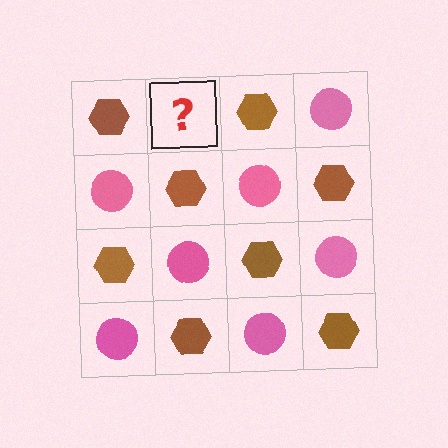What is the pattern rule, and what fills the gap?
The rule is that it alternates brown hexagon and pink circle in a checkerboard pattern. The gap should be filled with a pink circle.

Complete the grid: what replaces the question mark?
The question mark should be replaced with a pink circle.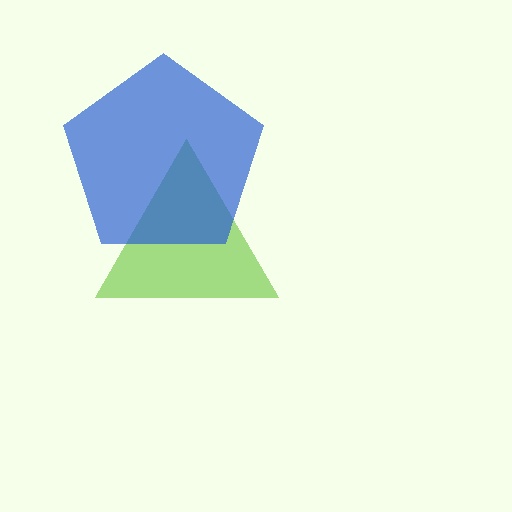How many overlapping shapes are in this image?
There are 2 overlapping shapes in the image.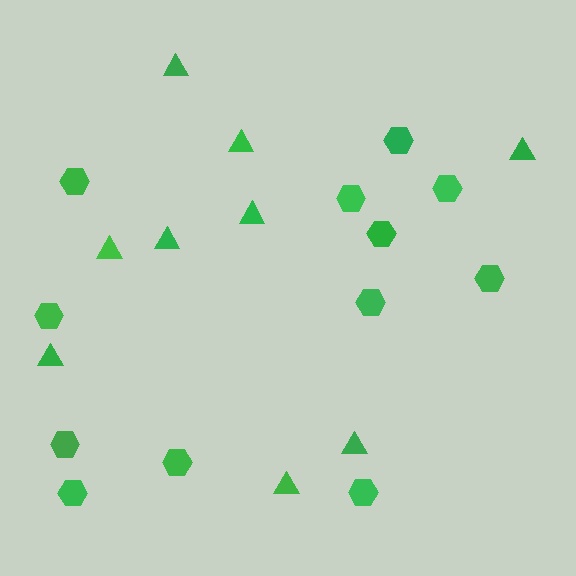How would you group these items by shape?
There are 2 groups: one group of triangles (9) and one group of hexagons (12).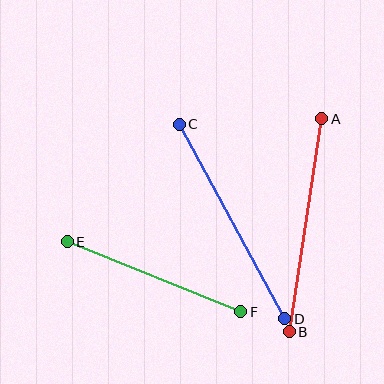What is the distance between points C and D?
The distance is approximately 221 pixels.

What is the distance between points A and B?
The distance is approximately 216 pixels.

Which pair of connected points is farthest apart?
Points C and D are farthest apart.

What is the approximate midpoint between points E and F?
The midpoint is at approximately (154, 277) pixels.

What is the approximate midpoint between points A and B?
The midpoint is at approximately (305, 225) pixels.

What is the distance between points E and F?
The distance is approximately 187 pixels.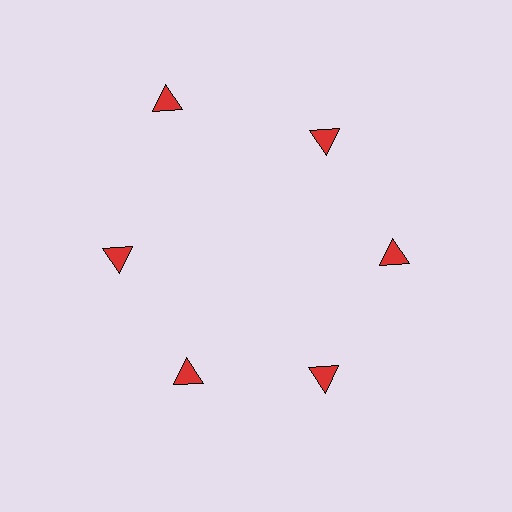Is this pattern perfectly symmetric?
No. The 6 red triangles are arranged in a ring, but one element near the 11 o'clock position is pushed outward from the center, breaking the 6-fold rotational symmetry.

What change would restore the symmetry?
The symmetry would be restored by moving it inward, back onto the ring so that all 6 triangles sit at equal angles and equal distance from the center.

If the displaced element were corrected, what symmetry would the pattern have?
It would have 6-fold rotational symmetry — the pattern would map onto itself every 60 degrees.